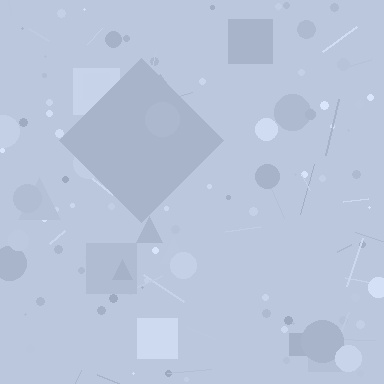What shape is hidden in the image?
A diamond is hidden in the image.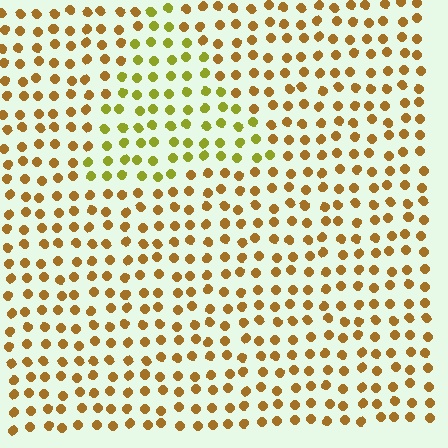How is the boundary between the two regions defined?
The boundary is defined purely by a slight shift in hue (about 35 degrees). Spacing, size, and orientation are identical on both sides.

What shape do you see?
I see a triangle.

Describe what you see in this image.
The image is filled with small brown elements in a uniform arrangement. A triangle-shaped region is visible where the elements are tinted to a slightly different hue, forming a subtle color boundary.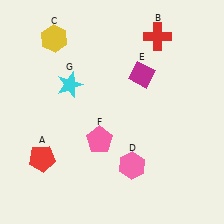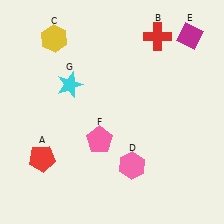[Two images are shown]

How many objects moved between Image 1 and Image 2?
1 object moved between the two images.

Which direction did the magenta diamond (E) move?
The magenta diamond (E) moved right.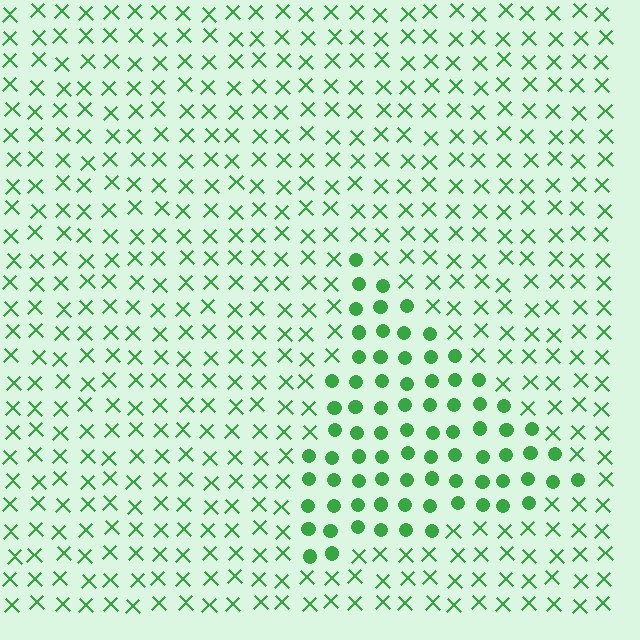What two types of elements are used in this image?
The image uses circles inside the triangle region and X marks outside it.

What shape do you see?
I see a triangle.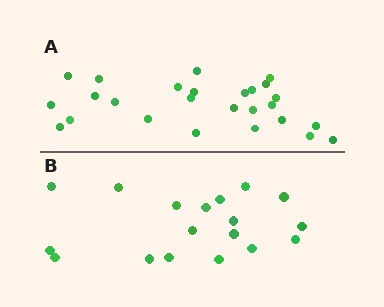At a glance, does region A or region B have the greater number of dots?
Region A (the top region) has more dots.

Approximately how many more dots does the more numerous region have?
Region A has roughly 8 or so more dots than region B.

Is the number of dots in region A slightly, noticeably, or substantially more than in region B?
Region A has noticeably more, but not dramatically so. The ratio is roughly 1.4 to 1.